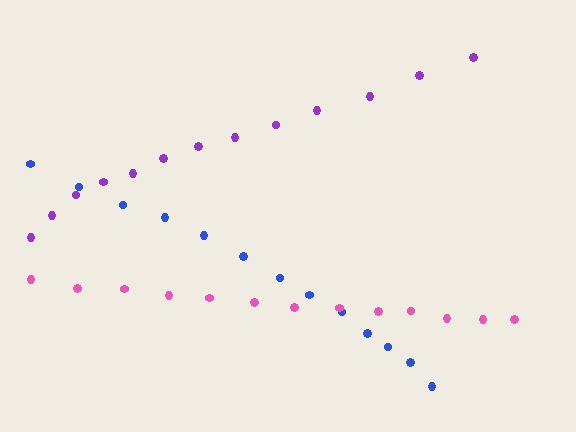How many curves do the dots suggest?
There are 3 distinct paths.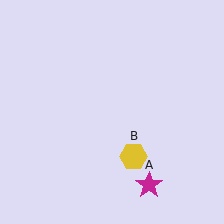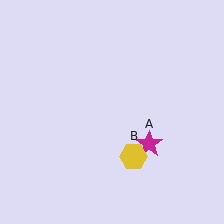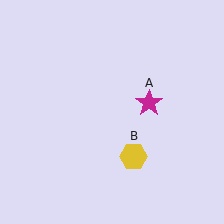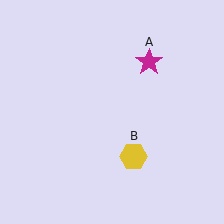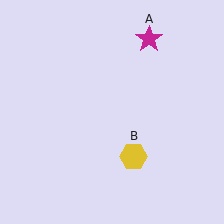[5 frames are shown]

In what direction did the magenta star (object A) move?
The magenta star (object A) moved up.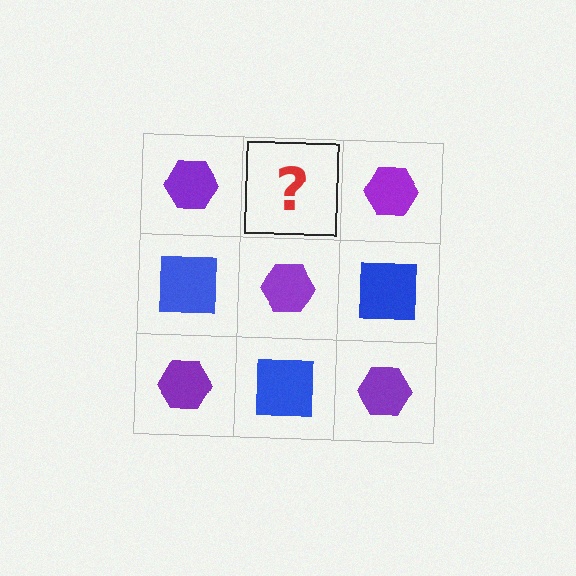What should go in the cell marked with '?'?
The missing cell should contain a blue square.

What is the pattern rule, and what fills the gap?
The rule is that it alternates purple hexagon and blue square in a checkerboard pattern. The gap should be filled with a blue square.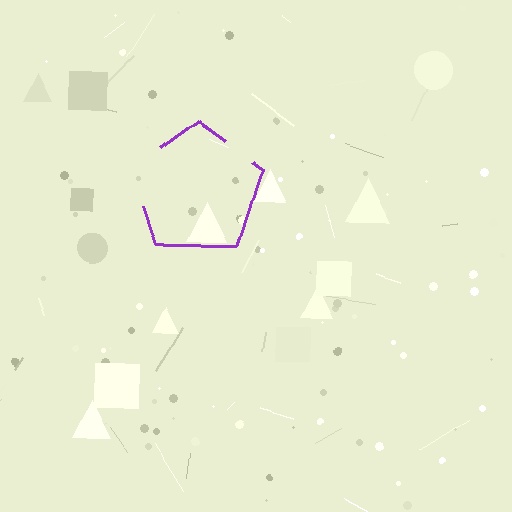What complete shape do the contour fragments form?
The contour fragments form a pentagon.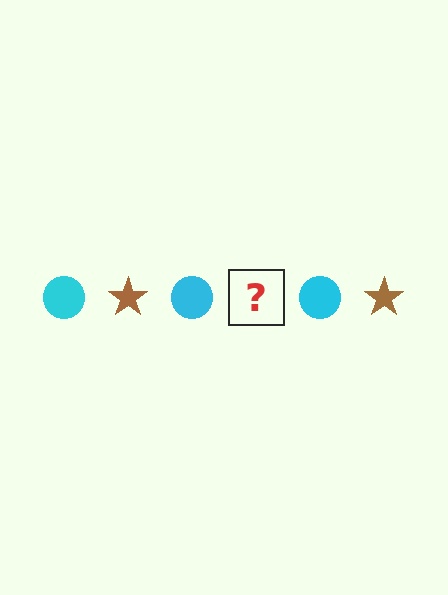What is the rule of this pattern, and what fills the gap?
The rule is that the pattern alternates between cyan circle and brown star. The gap should be filled with a brown star.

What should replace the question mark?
The question mark should be replaced with a brown star.